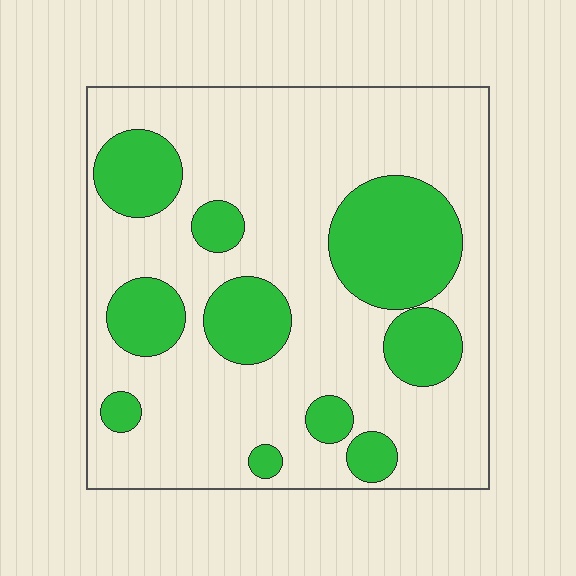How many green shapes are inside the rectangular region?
10.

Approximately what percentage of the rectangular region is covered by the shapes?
Approximately 30%.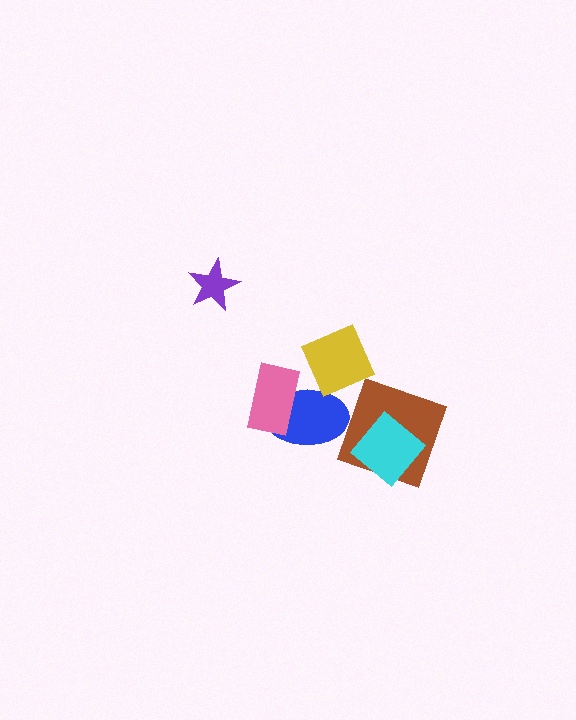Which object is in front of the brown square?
The cyan diamond is in front of the brown square.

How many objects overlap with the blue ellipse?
1 object overlaps with the blue ellipse.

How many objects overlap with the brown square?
1 object overlaps with the brown square.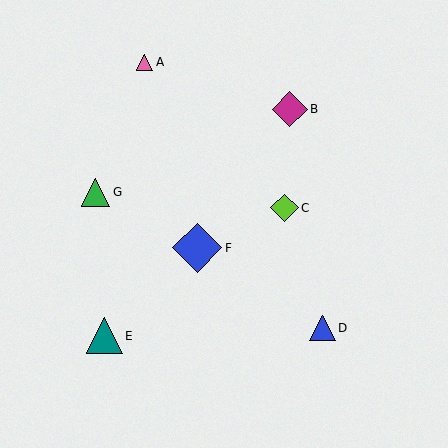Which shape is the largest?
The blue diamond (labeled F) is the largest.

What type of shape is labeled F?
Shape F is a blue diamond.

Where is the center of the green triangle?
The center of the green triangle is at (96, 192).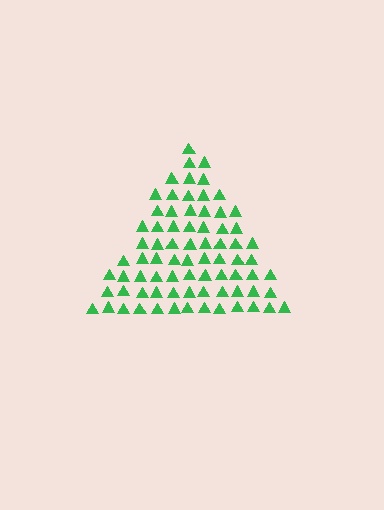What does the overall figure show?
The overall figure shows a triangle.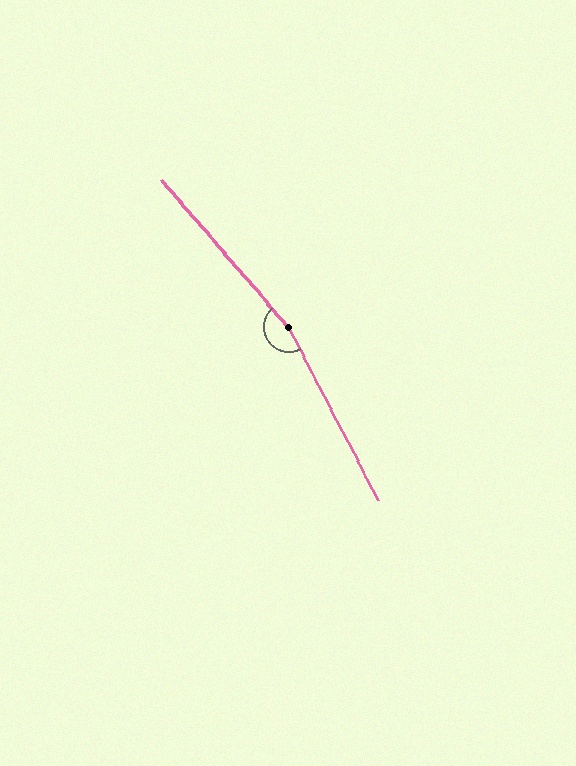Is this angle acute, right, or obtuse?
It is obtuse.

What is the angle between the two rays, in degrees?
Approximately 166 degrees.